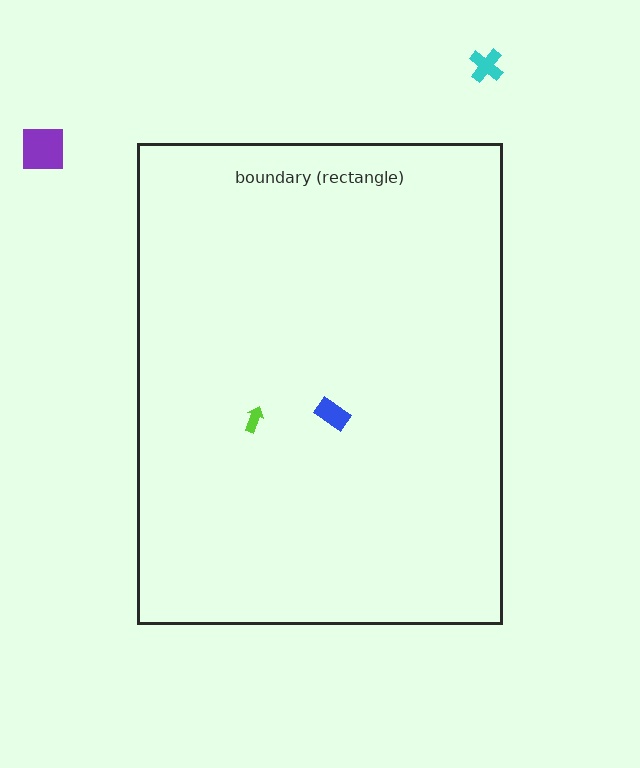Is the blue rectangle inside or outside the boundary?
Inside.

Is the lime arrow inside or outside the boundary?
Inside.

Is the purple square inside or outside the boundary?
Outside.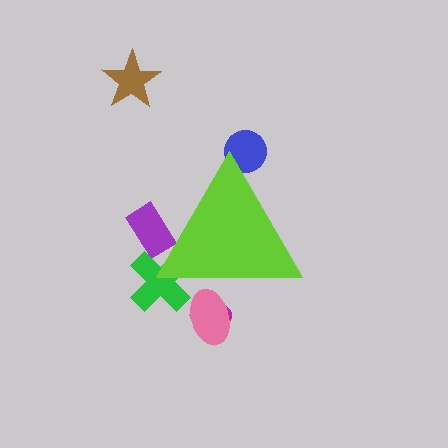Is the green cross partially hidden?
Yes, the green cross is partially hidden behind the lime triangle.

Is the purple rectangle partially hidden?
Yes, the purple rectangle is partially hidden behind the lime triangle.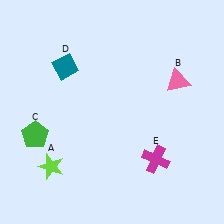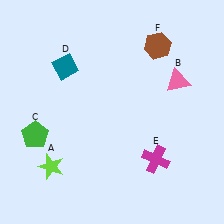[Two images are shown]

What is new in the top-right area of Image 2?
A brown hexagon (F) was added in the top-right area of Image 2.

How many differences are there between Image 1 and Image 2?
There is 1 difference between the two images.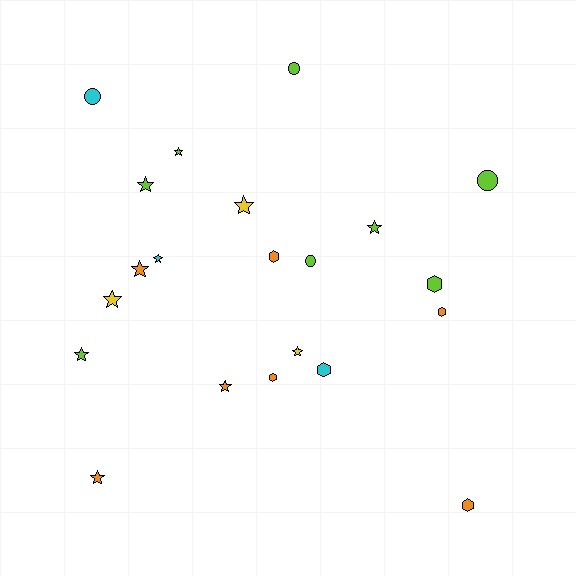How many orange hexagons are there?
There are 4 orange hexagons.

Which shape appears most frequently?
Star, with 11 objects.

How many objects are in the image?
There are 21 objects.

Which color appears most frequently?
Lime, with 8 objects.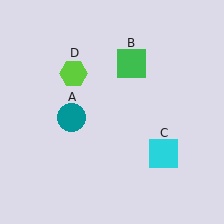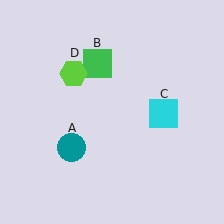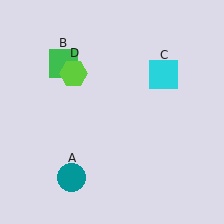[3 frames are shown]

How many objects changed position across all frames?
3 objects changed position: teal circle (object A), green square (object B), cyan square (object C).